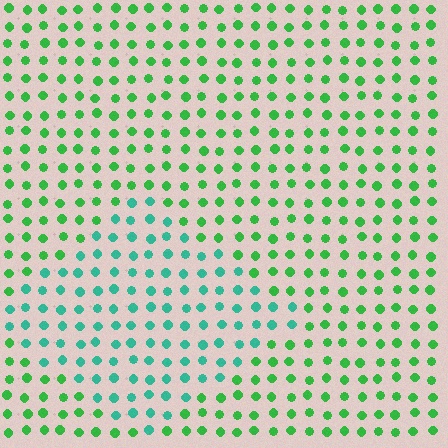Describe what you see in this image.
The image is filled with small green elements in a uniform arrangement. A diamond-shaped region is visible where the elements are tinted to a slightly different hue, forming a subtle color boundary.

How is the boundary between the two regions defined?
The boundary is defined purely by a slight shift in hue (about 38 degrees). Spacing, size, and orientation are identical on both sides.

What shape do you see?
I see a diamond.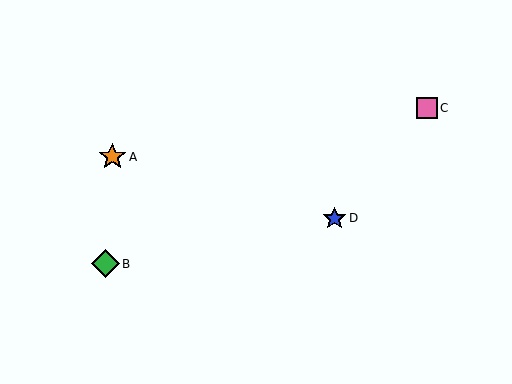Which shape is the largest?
The green diamond (labeled B) is the largest.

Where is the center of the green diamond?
The center of the green diamond is at (105, 264).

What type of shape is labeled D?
Shape D is a blue star.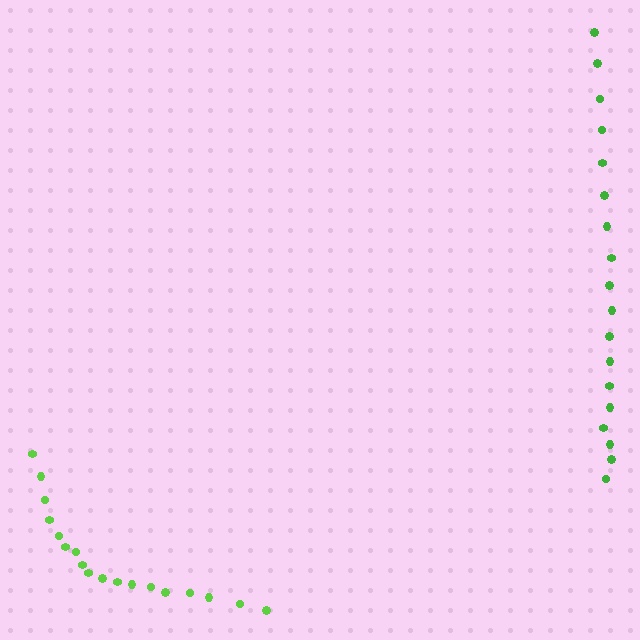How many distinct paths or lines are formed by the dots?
There are 2 distinct paths.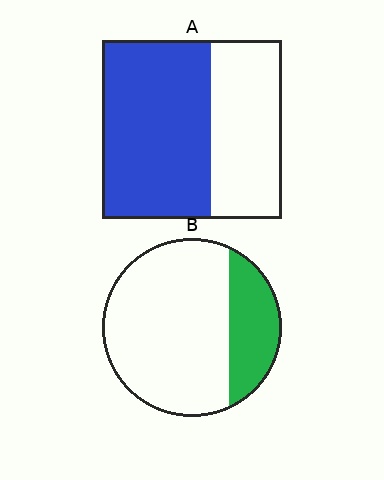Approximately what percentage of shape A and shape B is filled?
A is approximately 60% and B is approximately 25%.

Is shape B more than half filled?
No.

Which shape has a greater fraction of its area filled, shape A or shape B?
Shape A.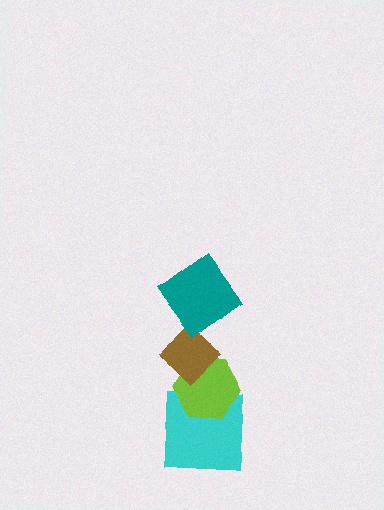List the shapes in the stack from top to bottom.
From top to bottom: the teal diamond, the brown diamond, the lime hexagon, the cyan square.